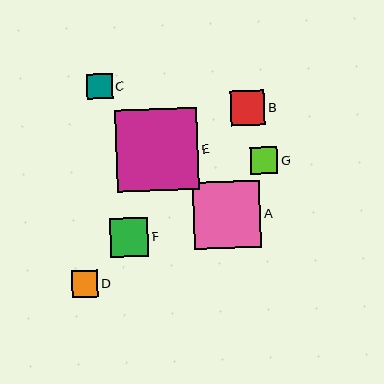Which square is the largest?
Square E is the largest with a size of approximately 82 pixels.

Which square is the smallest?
Square C is the smallest with a size of approximately 25 pixels.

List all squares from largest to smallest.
From largest to smallest: E, A, F, B, G, D, C.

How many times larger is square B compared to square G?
Square B is approximately 1.3 times the size of square G.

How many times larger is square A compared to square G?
Square A is approximately 2.4 times the size of square G.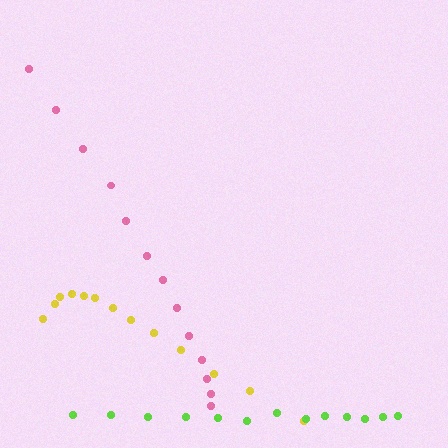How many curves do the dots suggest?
There are 3 distinct paths.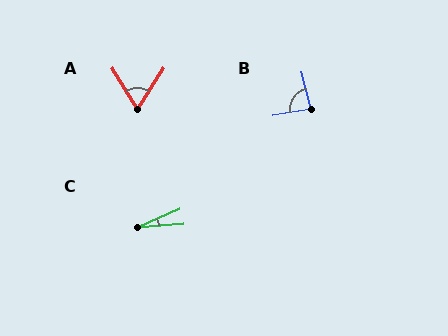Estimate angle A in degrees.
Approximately 64 degrees.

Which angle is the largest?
B, at approximately 86 degrees.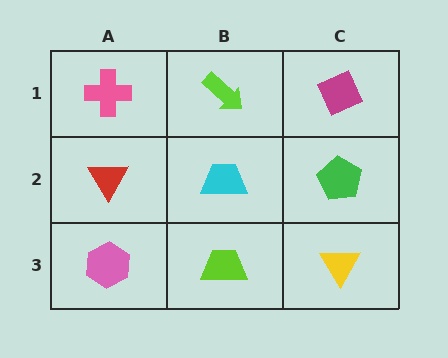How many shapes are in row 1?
3 shapes.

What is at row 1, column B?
A lime arrow.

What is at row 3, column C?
A yellow triangle.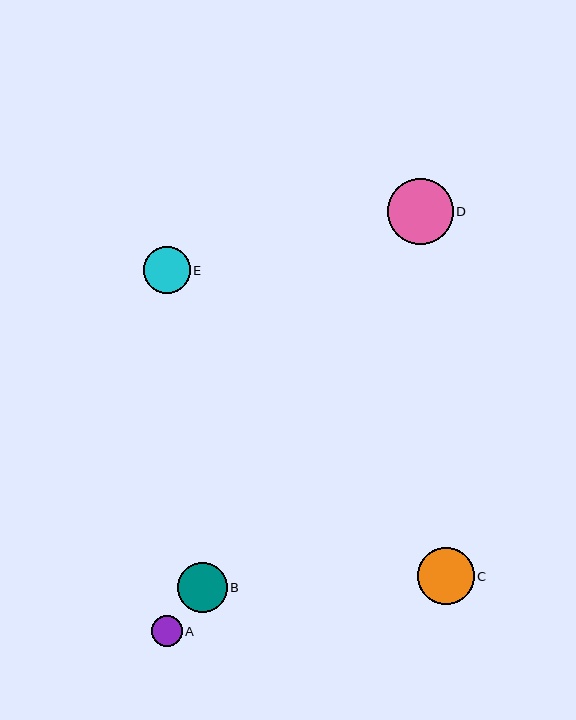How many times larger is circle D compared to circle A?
Circle D is approximately 2.1 times the size of circle A.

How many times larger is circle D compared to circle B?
Circle D is approximately 1.3 times the size of circle B.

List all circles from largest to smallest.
From largest to smallest: D, C, B, E, A.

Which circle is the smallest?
Circle A is the smallest with a size of approximately 31 pixels.